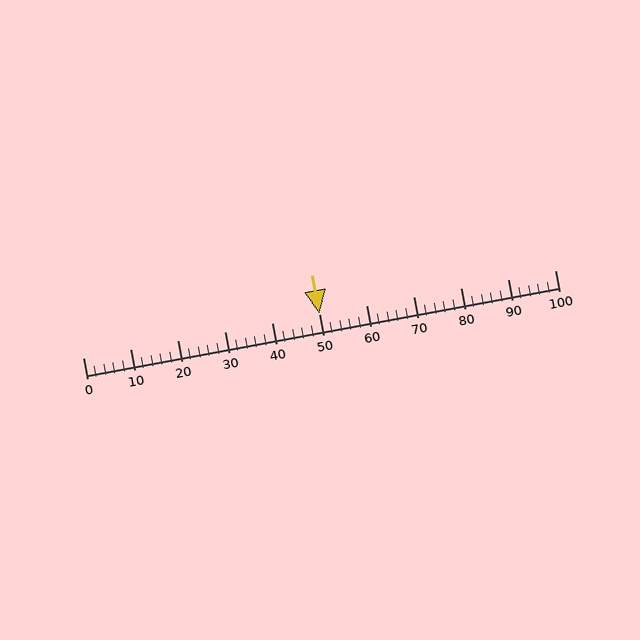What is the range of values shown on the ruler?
The ruler shows values from 0 to 100.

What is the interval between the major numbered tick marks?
The major tick marks are spaced 10 units apart.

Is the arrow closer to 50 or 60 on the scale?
The arrow is closer to 50.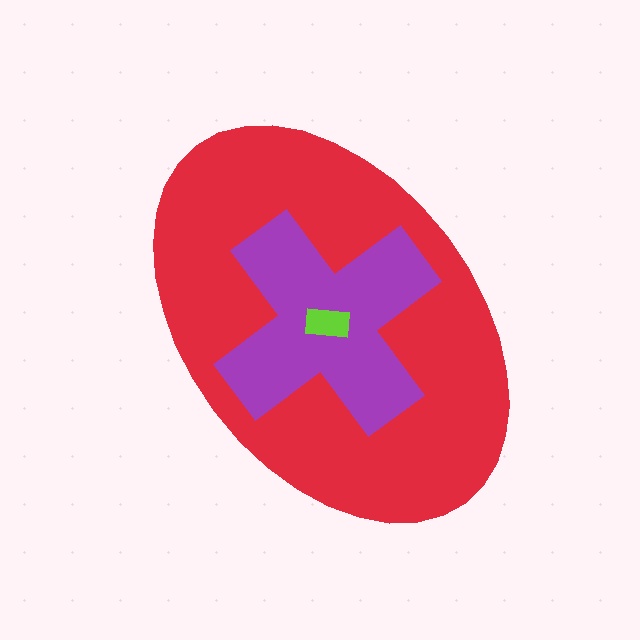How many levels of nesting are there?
3.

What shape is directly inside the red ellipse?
The purple cross.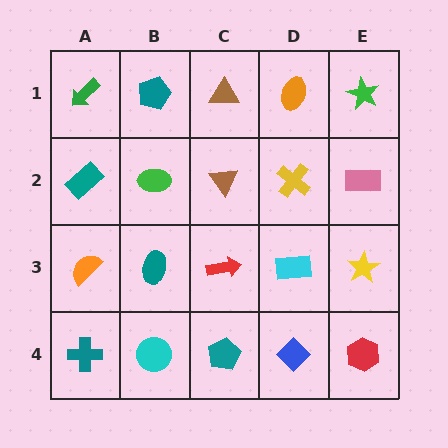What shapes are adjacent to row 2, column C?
A brown triangle (row 1, column C), a red arrow (row 3, column C), a green ellipse (row 2, column B), a yellow cross (row 2, column D).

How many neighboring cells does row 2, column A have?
3.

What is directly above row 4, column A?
An orange semicircle.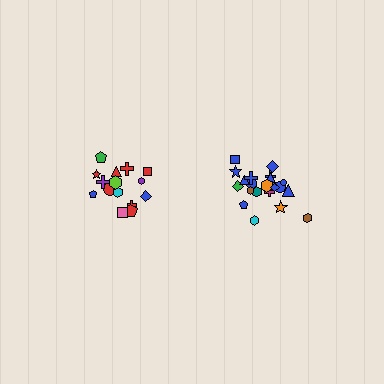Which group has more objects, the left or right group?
The right group.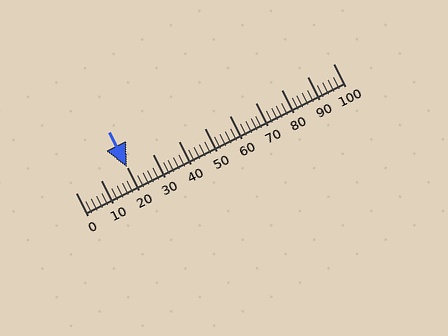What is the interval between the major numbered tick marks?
The major tick marks are spaced 10 units apart.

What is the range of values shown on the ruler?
The ruler shows values from 0 to 100.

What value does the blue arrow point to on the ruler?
The blue arrow points to approximately 20.